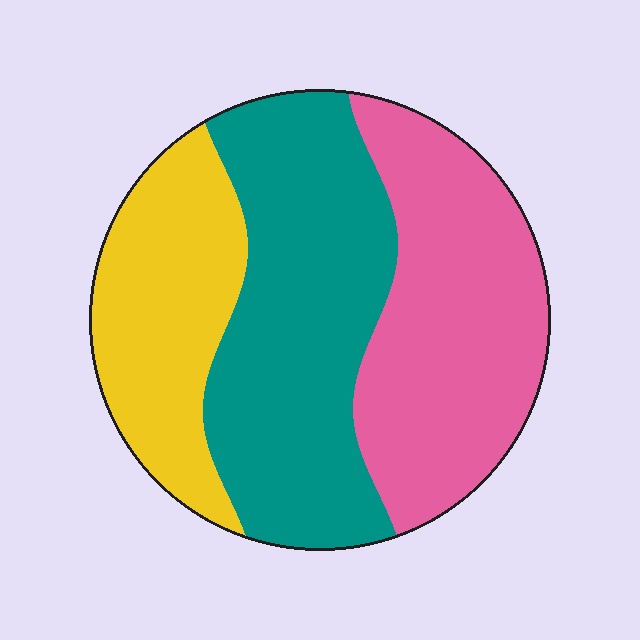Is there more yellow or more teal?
Teal.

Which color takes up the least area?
Yellow, at roughly 25%.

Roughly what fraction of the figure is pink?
Pink takes up about one third (1/3) of the figure.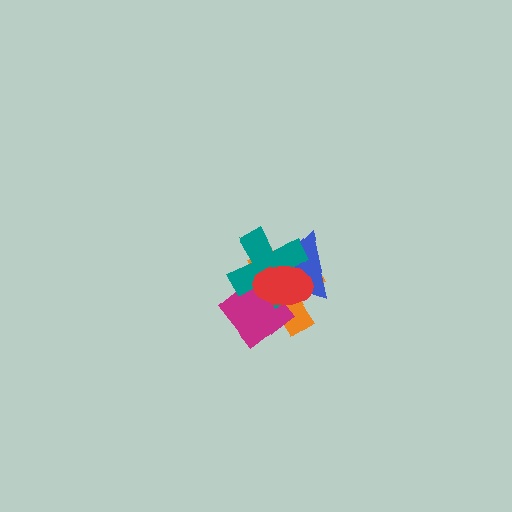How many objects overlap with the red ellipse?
4 objects overlap with the red ellipse.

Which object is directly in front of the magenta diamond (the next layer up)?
The teal cross is directly in front of the magenta diamond.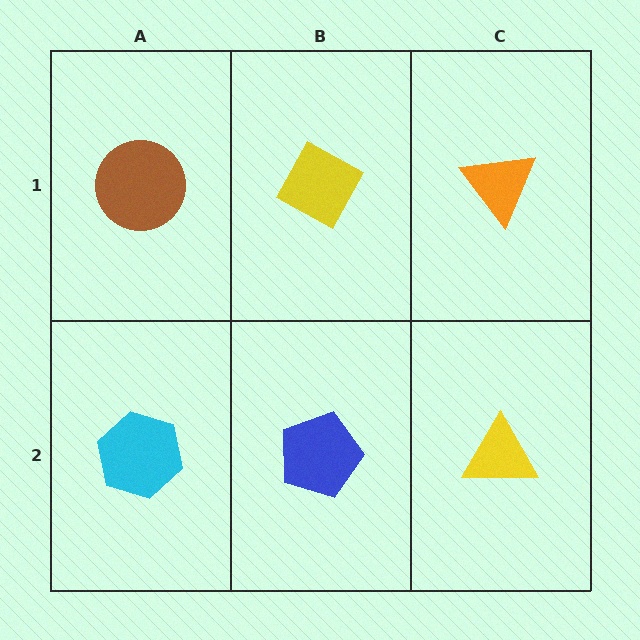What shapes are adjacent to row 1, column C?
A yellow triangle (row 2, column C), a yellow diamond (row 1, column B).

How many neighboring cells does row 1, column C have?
2.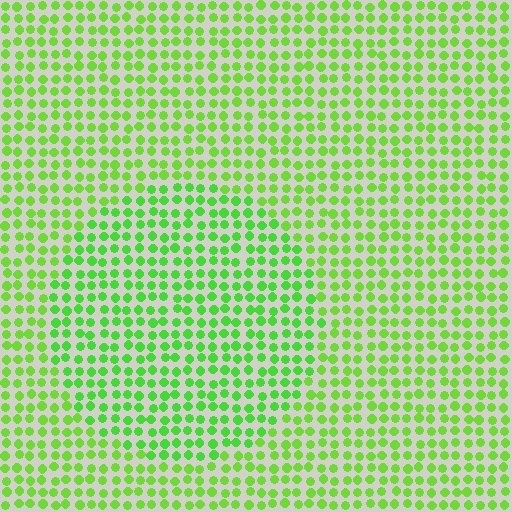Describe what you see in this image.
The image is filled with small lime elements in a uniform arrangement. A circle-shaped region is visible where the elements are tinted to a slightly different hue, forming a subtle color boundary.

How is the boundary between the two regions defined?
The boundary is defined purely by a slight shift in hue (about 16 degrees). Spacing, size, and orientation are identical on both sides.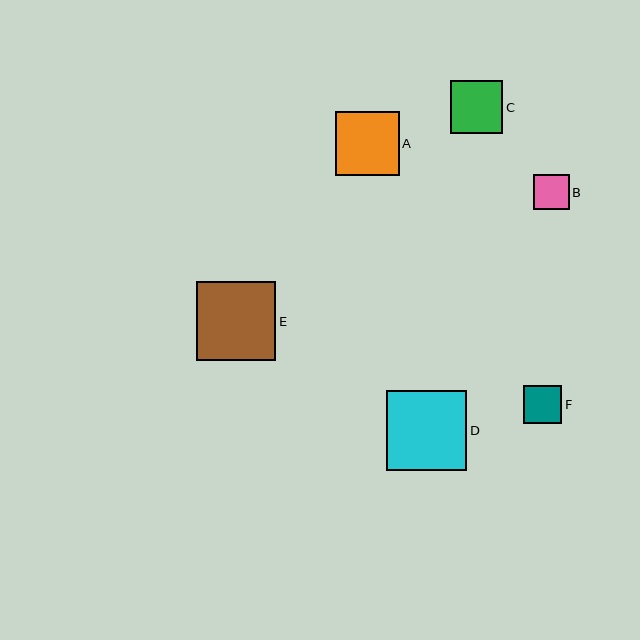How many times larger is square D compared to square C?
Square D is approximately 1.5 times the size of square C.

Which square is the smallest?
Square B is the smallest with a size of approximately 35 pixels.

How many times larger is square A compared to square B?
Square A is approximately 1.8 times the size of square B.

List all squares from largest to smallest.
From largest to smallest: D, E, A, C, F, B.